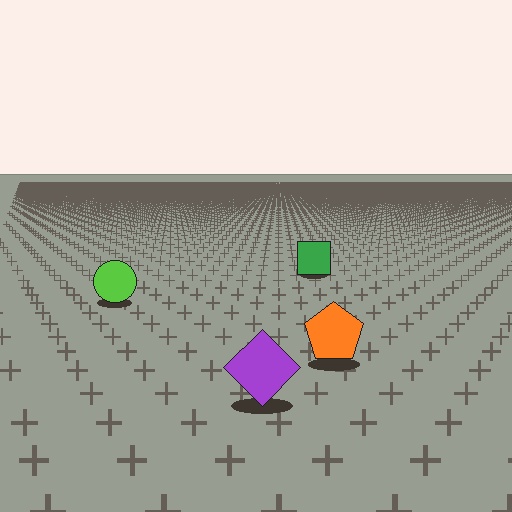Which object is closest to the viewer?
The purple diamond is closest. The texture marks near it are larger and more spread out.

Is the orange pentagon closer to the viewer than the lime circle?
Yes. The orange pentagon is closer — you can tell from the texture gradient: the ground texture is coarser near it.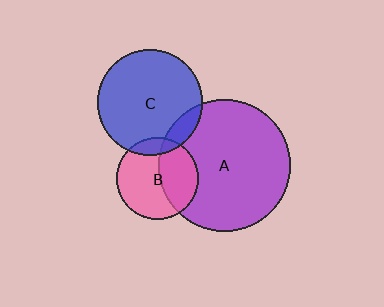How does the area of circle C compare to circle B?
Approximately 1.7 times.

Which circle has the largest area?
Circle A (purple).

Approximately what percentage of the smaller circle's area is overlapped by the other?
Approximately 10%.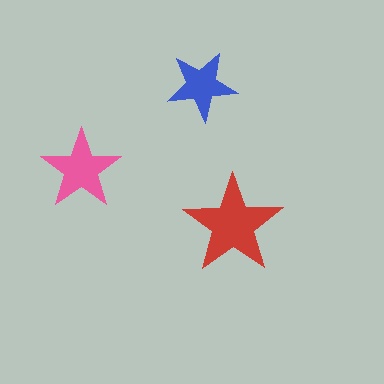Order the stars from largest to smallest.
the red one, the pink one, the blue one.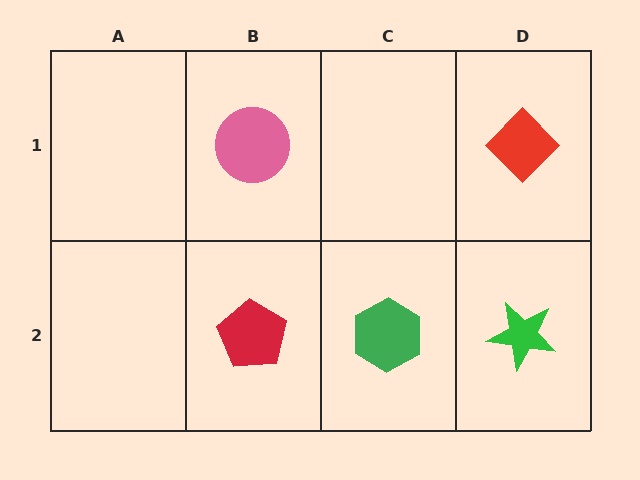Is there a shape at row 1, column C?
No, that cell is empty.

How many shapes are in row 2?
3 shapes.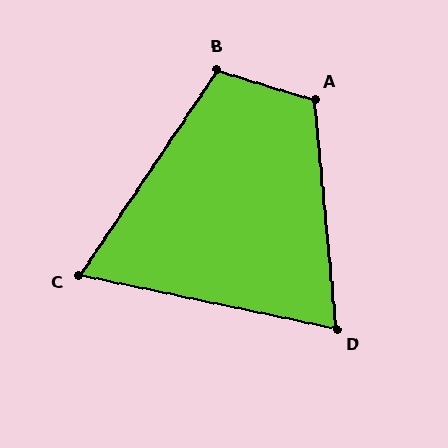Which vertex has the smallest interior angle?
C, at approximately 68 degrees.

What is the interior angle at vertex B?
Approximately 107 degrees (obtuse).